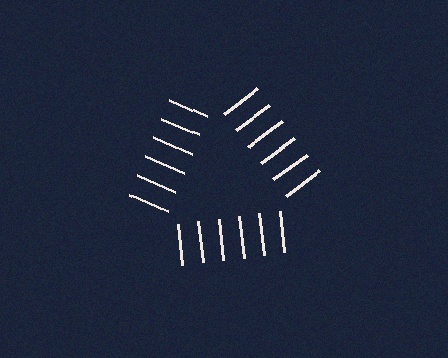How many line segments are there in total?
18 — 6 along each of the 3 edges.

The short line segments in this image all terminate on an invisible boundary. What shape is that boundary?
An illusory triangle — the line segments terminate on its edges but no continuous stroke is drawn.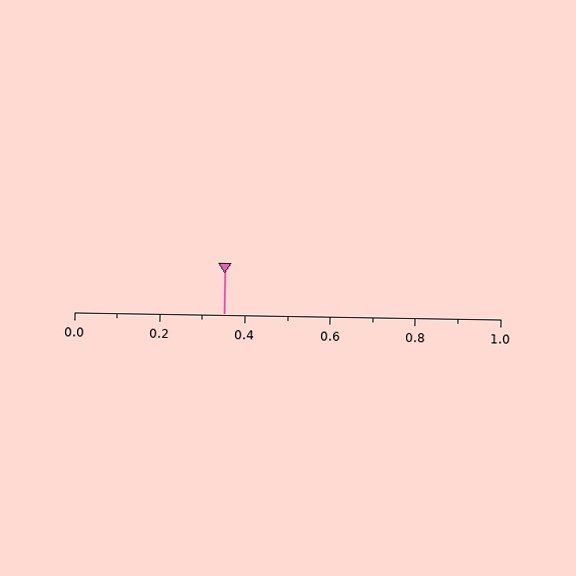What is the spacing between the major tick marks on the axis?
The major ticks are spaced 0.2 apart.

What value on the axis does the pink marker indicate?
The marker indicates approximately 0.35.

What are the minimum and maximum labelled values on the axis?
The axis runs from 0.0 to 1.0.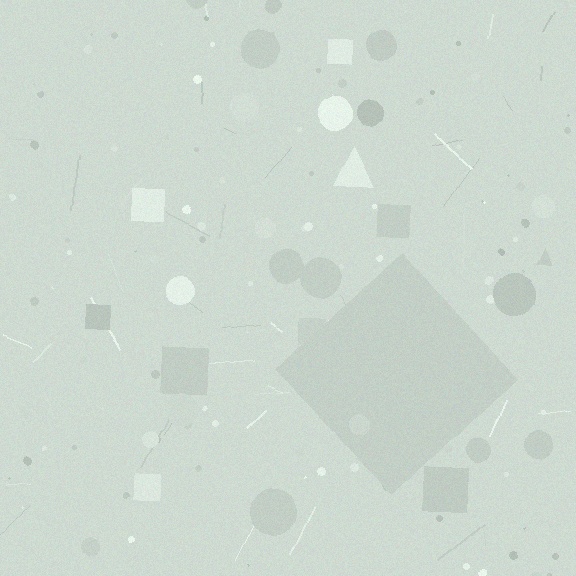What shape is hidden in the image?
A diamond is hidden in the image.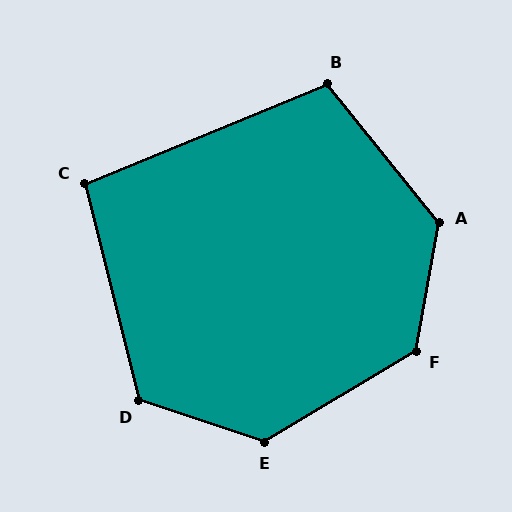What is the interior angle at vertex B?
Approximately 107 degrees (obtuse).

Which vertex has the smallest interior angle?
C, at approximately 98 degrees.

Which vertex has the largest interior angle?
F, at approximately 131 degrees.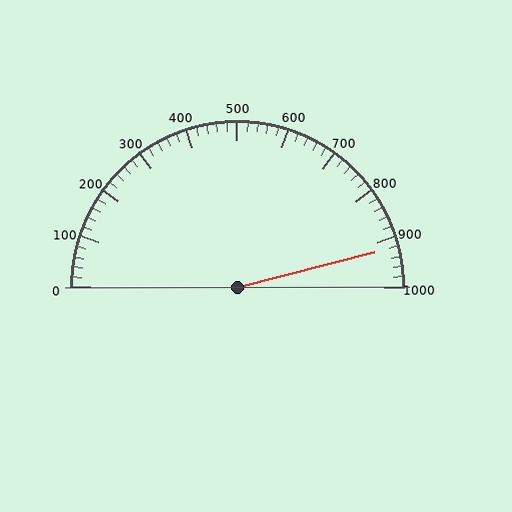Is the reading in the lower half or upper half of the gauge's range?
The reading is in the upper half of the range (0 to 1000).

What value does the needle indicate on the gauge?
The needle indicates approximately 920.